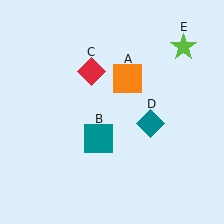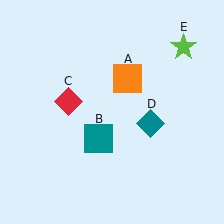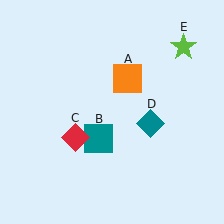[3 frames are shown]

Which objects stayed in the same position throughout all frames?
Orange square (object A) and teal square (object B) and teal diamond (object D) and lime star (object E) remained stationary.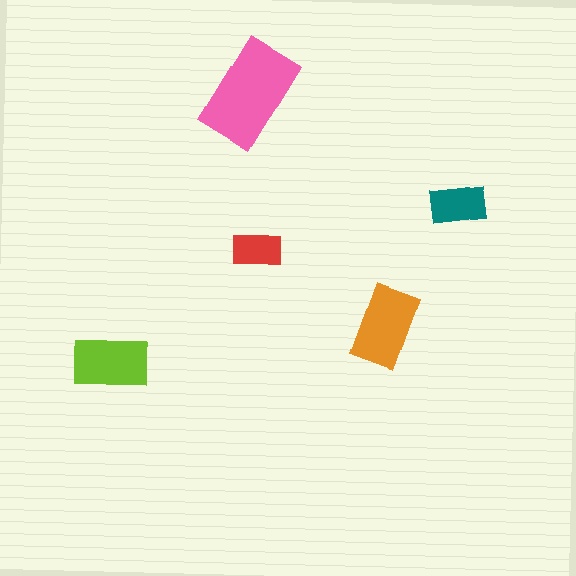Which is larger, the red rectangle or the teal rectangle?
The teal one.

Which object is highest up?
The pink rectangle is topmost.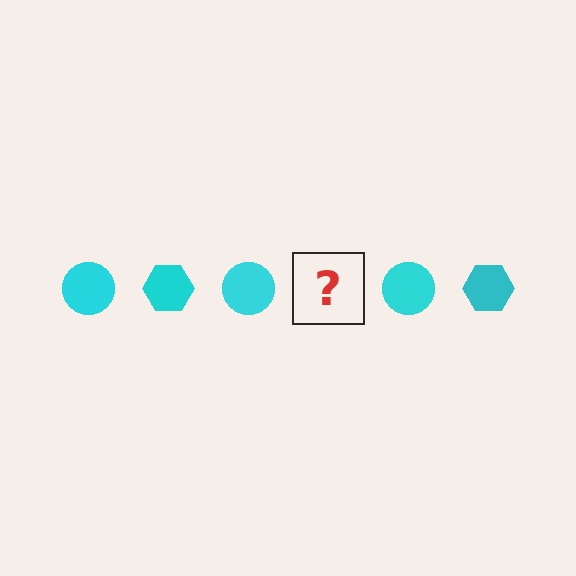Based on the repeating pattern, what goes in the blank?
The blank should be a cyan hexagon.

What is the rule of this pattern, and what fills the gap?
The rule is that the pattern cycles through circle, hexagon shapes in cyan. The gap should be filled with a cyan hexagon.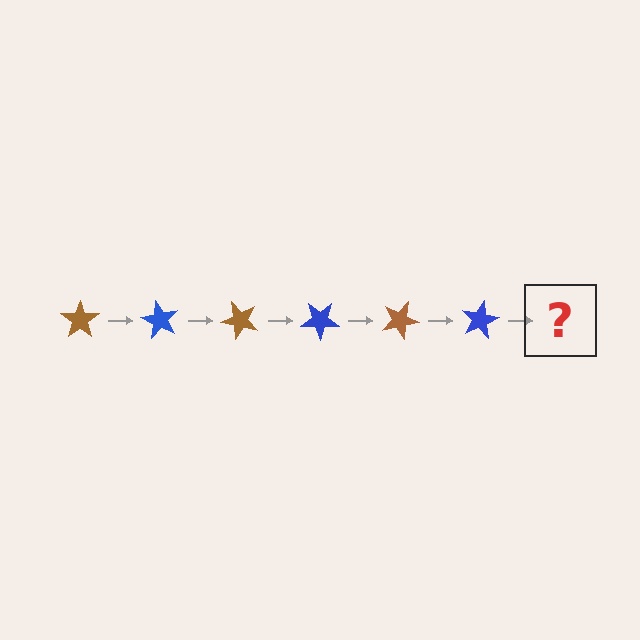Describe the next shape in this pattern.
It should be a brown star, rotated 360 degrees from the start.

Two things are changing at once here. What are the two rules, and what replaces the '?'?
The two rules are that it rotates 60 degrees each step and the color cycles through brown and blue. The '?' should be a brown star, rotated 360 degrees from the start.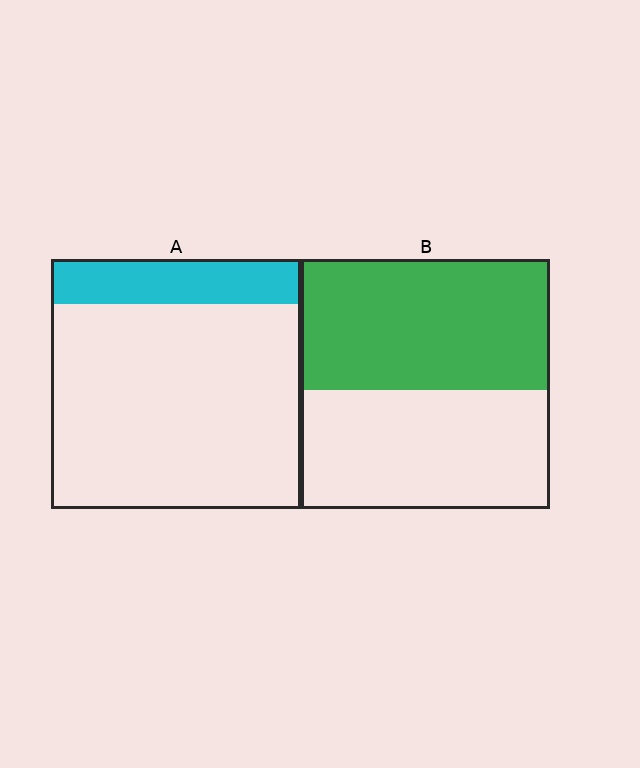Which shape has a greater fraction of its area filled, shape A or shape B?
Shape B.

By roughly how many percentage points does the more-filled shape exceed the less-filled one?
By roughly 35 percentage points (B over A).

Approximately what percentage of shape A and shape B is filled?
A is approximately 20% and B is approximately 50%.